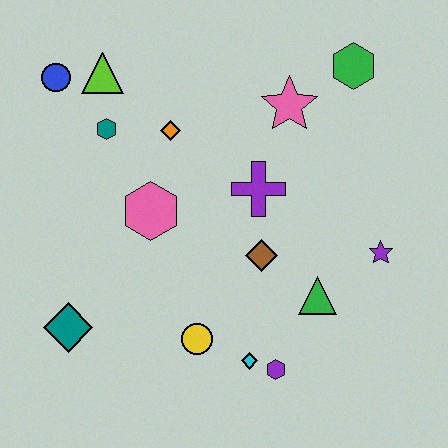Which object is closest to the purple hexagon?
The cyan diamond is closest to the purple hexagon.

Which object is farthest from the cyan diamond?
The blue circle is farthest from the cyan diamond.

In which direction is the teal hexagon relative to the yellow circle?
The teal hexagon is above the yellow circle.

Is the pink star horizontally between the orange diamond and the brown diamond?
No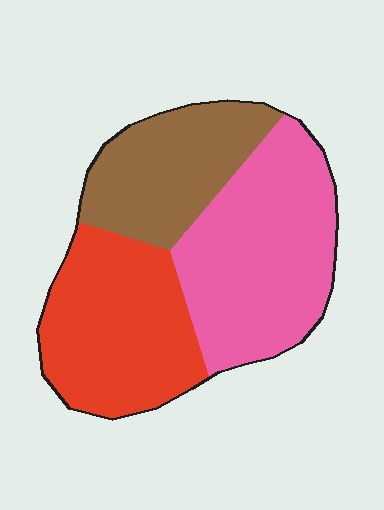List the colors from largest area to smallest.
From largest to smallest: pink, red, brown.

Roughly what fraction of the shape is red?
Red takes up about one third (1/3) of the shape.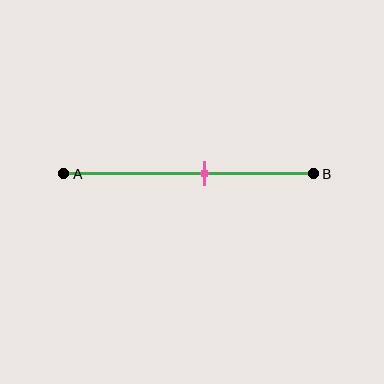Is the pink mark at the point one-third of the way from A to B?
No, the mark is at about 55% from A, not at the 33% one-third point.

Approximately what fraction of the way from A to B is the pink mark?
The pink mark is approximately 55% of the way from A to B.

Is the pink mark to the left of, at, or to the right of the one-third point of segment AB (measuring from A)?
The pink mark is to the right of the one-third point of segment AB.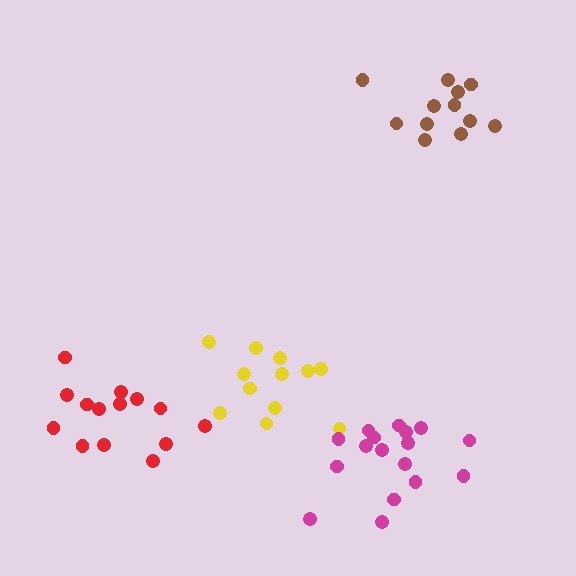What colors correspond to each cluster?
The clusters are colored: red, yellow, magenta, brown.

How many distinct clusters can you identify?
There are 4 distinct clusters.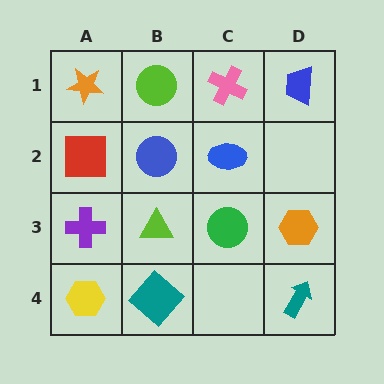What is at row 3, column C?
A green circle.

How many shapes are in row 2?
3 shapes.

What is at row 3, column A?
A purple cross.